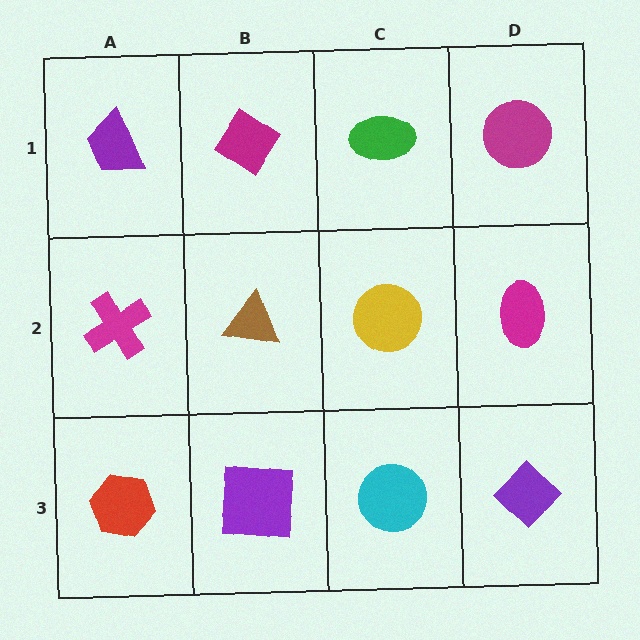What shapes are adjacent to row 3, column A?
A magenta cross (row 2, column A), a purple square (row 3, column B).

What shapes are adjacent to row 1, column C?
A yellow circle (row 2, column C), a magenta diamond (row 1, column B), a magenta circle (row 1, column D).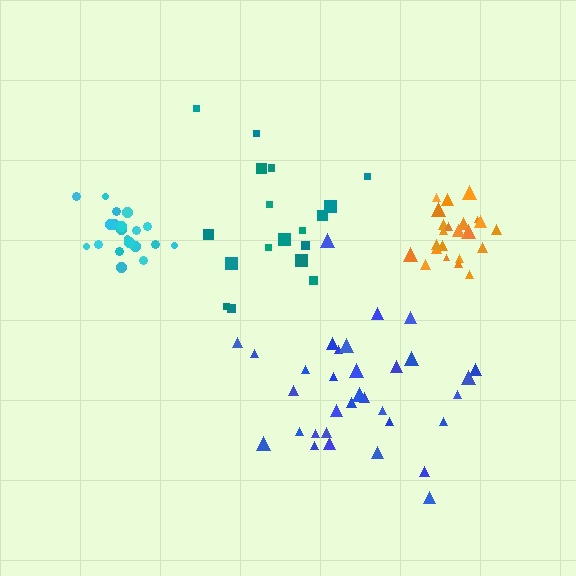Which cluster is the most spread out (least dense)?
Teal.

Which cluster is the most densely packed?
Orange.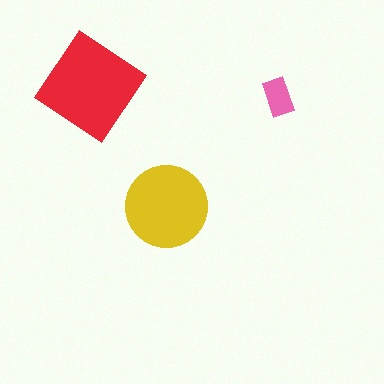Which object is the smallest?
The pink rectangle.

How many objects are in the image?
There are 3 objects in the image.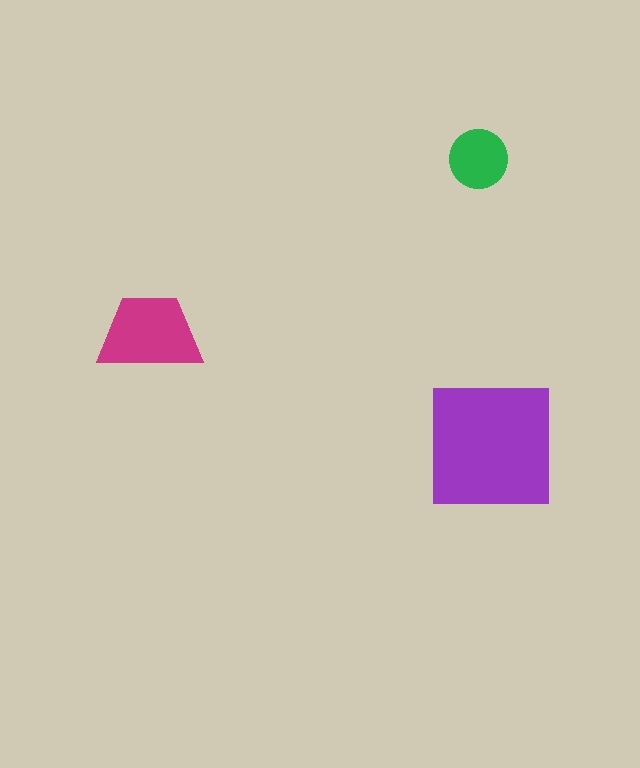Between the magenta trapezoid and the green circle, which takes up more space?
The magenta trapezoid.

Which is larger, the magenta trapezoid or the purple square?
The purple square.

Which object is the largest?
The purple square.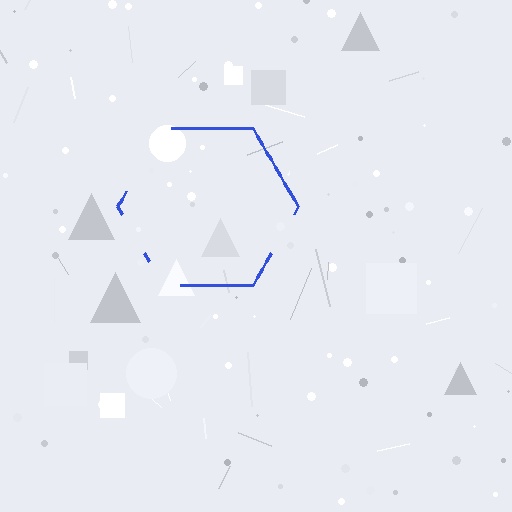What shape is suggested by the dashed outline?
The dashed outline suggests a hexagon.